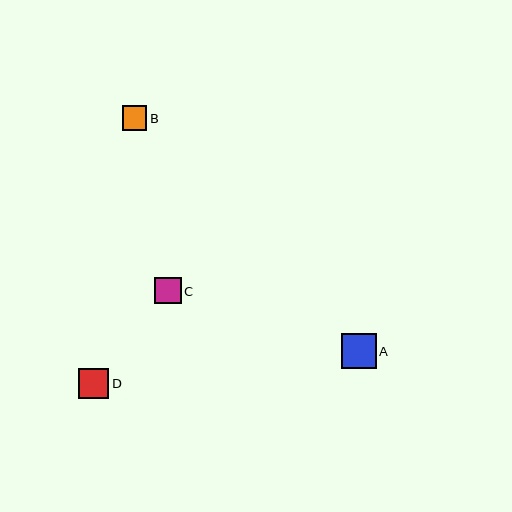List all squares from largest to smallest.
From largest to smallest: A, D, C, B.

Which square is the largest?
Square A is the largest with a size of approximately 35 pixels.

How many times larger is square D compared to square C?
Square D is approximately 1.2 times the size of square C.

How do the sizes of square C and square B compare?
Square C and square B are approximately the same size.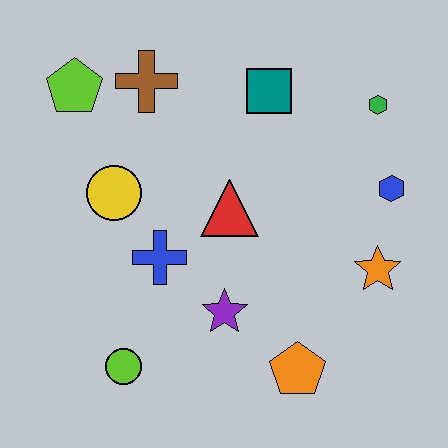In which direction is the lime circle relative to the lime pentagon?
The lime circle is below the lime pentagon.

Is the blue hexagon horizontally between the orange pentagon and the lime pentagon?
No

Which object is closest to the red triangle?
The blue cross is closest to the red triangle.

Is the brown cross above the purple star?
Yes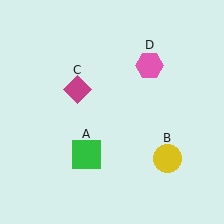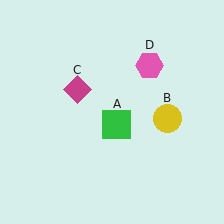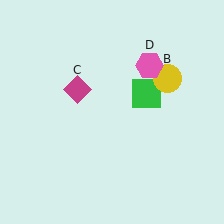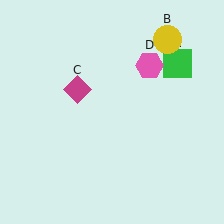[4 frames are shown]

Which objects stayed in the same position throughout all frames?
Magenta diamond (object C) and pink hexagon (object D) remained stationary.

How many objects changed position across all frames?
2 objects changed position: green square (object A), yellow circle (object B).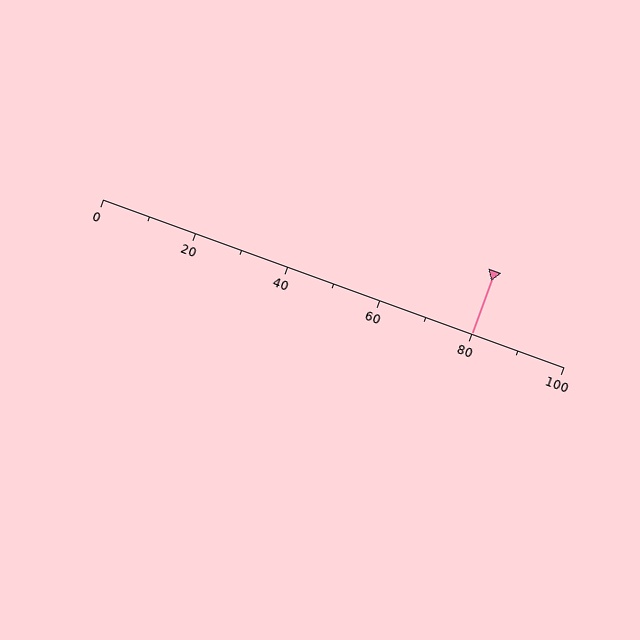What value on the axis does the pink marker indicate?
The marker indicates approximately 80.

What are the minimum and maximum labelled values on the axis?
The axis runs from 0 to 100.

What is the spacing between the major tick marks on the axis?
The major ticks are spaced 20 apart.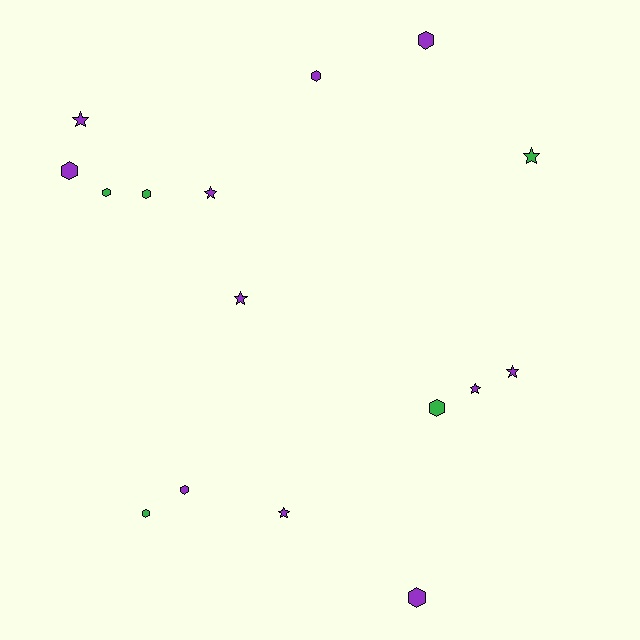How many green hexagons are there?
There are 4 green hexagons.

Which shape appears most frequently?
Hexagon, with 9 objects.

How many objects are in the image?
There are 16 objects.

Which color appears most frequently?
Purple, with 11 objects.